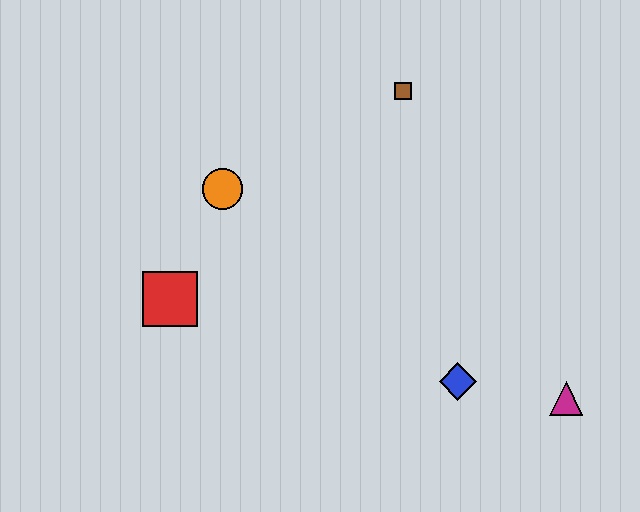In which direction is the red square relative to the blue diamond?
The red square is to the left of the blue diamond.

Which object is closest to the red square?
The orange circle is closest to the red square.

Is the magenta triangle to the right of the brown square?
Yes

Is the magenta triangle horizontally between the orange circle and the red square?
No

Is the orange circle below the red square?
No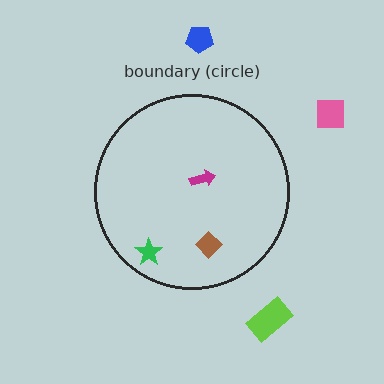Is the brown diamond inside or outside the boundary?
Inside.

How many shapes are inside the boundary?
3 inside, 3 outside.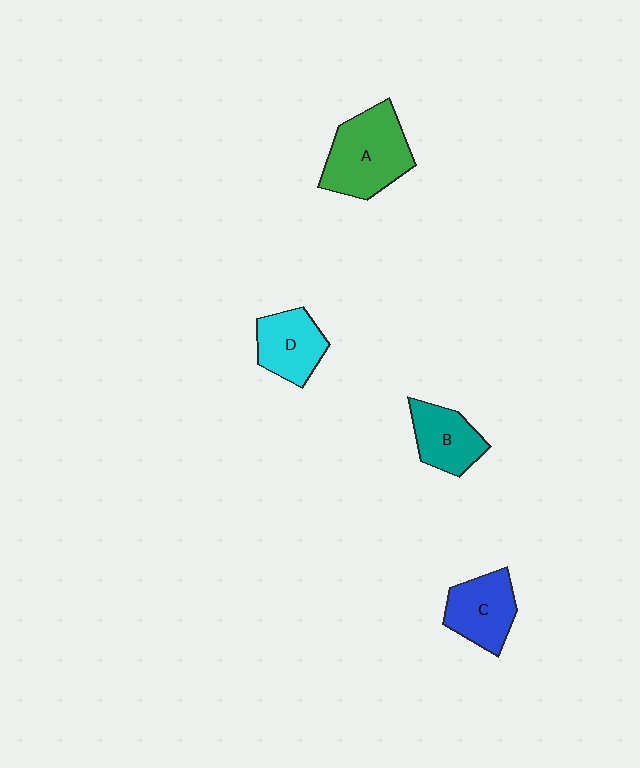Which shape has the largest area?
Shape A (green).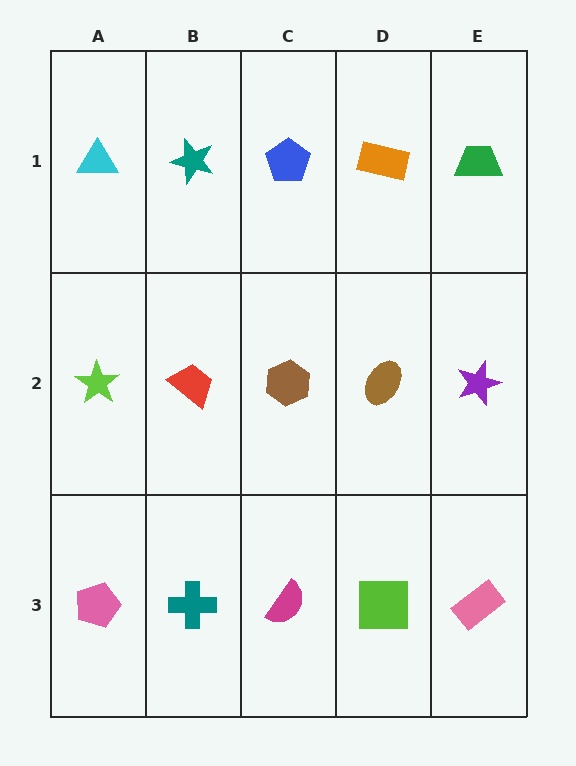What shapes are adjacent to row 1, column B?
A red trapezoid (row 2, column B), a cyan triangle (row 1, column A), a blue pentagon (row 1, column C).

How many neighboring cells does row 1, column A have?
2.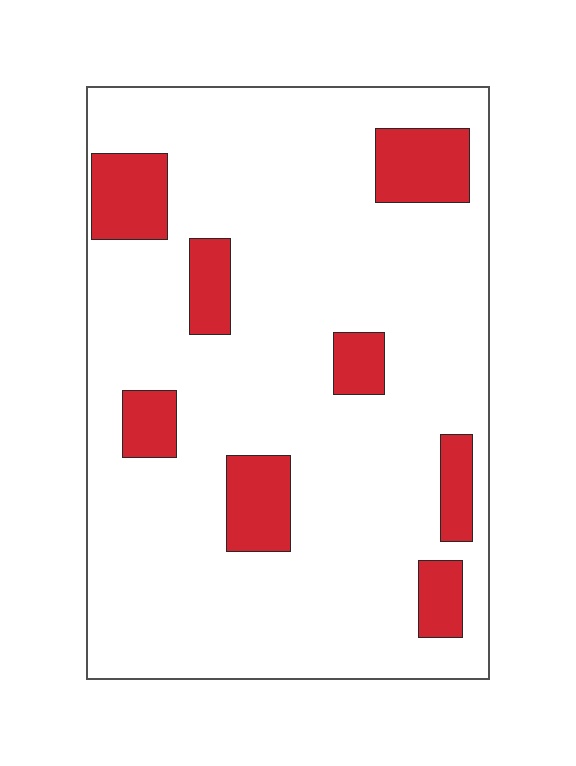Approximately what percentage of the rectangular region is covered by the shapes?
Approximately 15%.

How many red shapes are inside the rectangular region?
8.